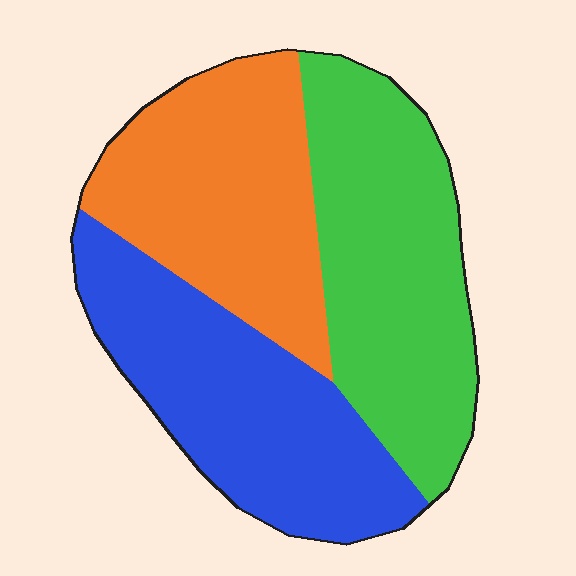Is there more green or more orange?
Green.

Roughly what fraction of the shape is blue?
Blue takes up about one third (1/3) of the shape.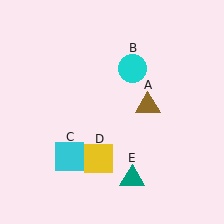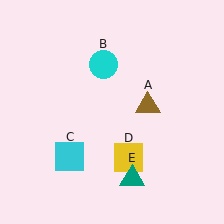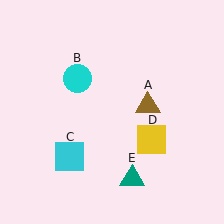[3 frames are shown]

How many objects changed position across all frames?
2 objects changed position: cyan circle (object B), yellow square (object D).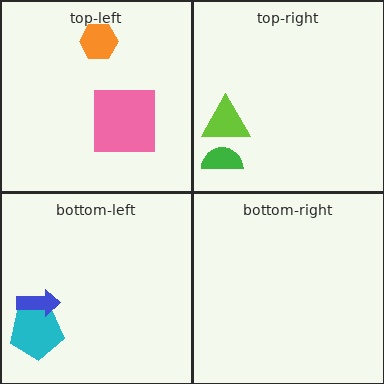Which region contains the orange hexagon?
The top-left region.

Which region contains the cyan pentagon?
The bottom-left region.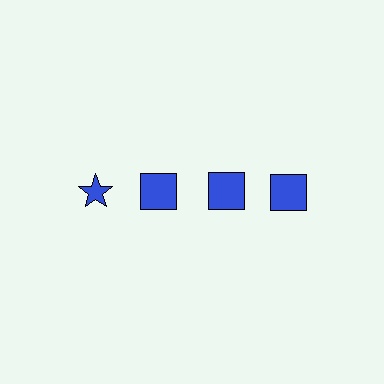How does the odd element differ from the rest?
It has a different shape: star instead of square.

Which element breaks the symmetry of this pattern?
The blue star in the top row, leftmost column breaks the symmetry. All other shapes are blue squares.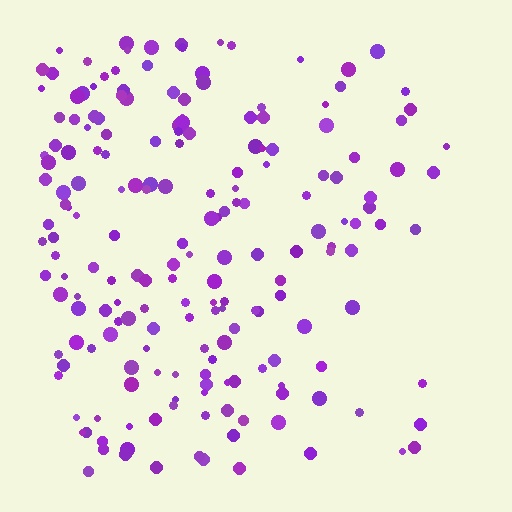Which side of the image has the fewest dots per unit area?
The right.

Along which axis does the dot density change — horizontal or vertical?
Horizontal.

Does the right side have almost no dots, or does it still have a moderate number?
Still a moderate number, just noticeably fewer than the left.